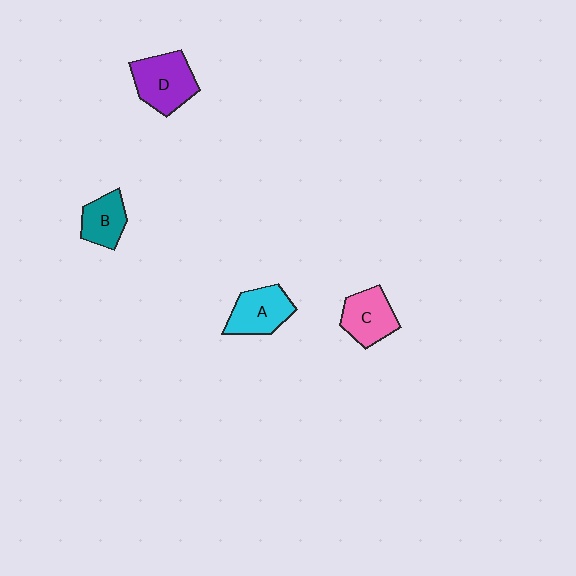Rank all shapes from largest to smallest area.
From largest to smallest: D (purple), A (cyan), C (pink), B (teal).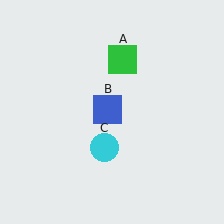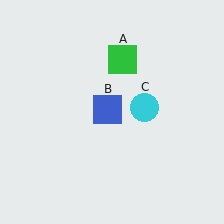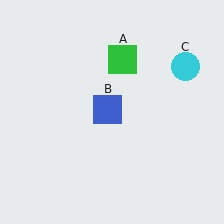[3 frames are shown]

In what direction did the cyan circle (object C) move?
The cyan circle (object C) moved up and to the right.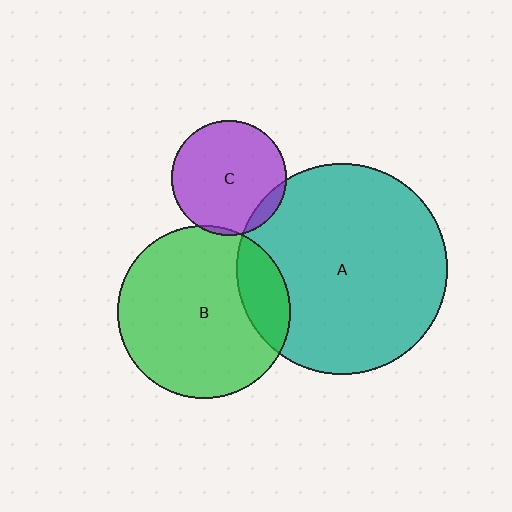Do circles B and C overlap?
Yes.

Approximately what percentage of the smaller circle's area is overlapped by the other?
Approximately 5%.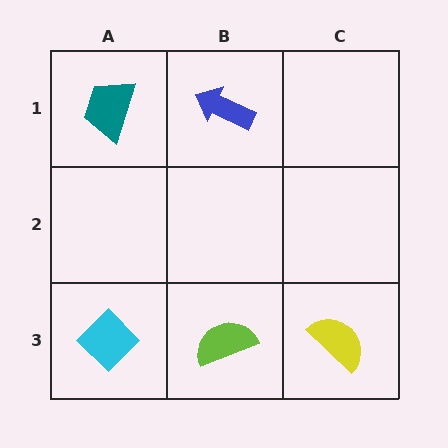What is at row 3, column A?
A cyan diamond.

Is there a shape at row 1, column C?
No, that cell is empty.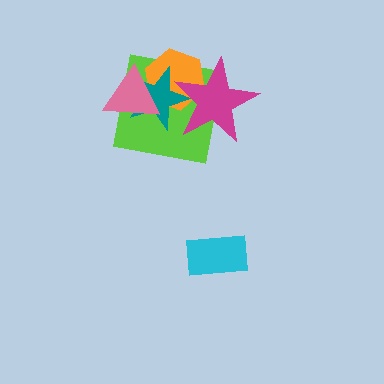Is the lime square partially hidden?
Yes, it is partially covered by another shape.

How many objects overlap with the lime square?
4 objects overlap with the lime square.